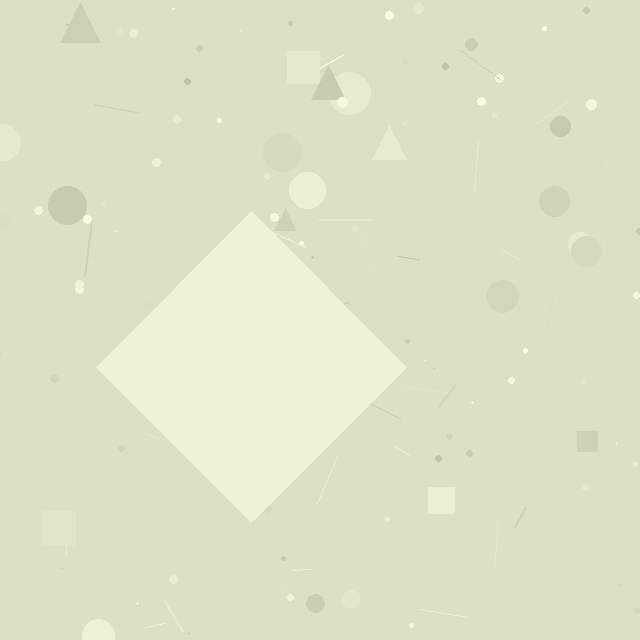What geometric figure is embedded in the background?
A diamond is embedded in the background.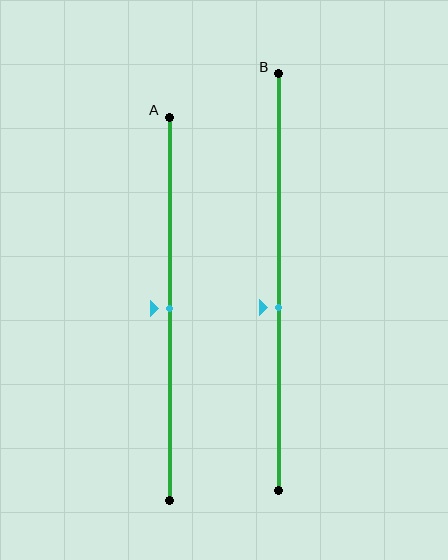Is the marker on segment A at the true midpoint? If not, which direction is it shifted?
Yes, the marker on segment A is at the true midpoint.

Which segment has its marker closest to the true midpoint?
Segment A has its marker closest to the true midpoint.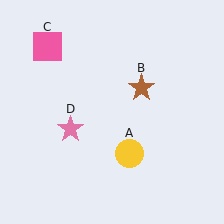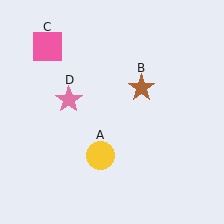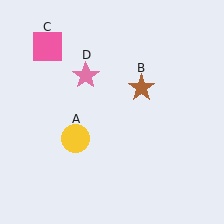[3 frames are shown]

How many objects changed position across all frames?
2 objects changed position: yellow circle (object A), pink star (object D).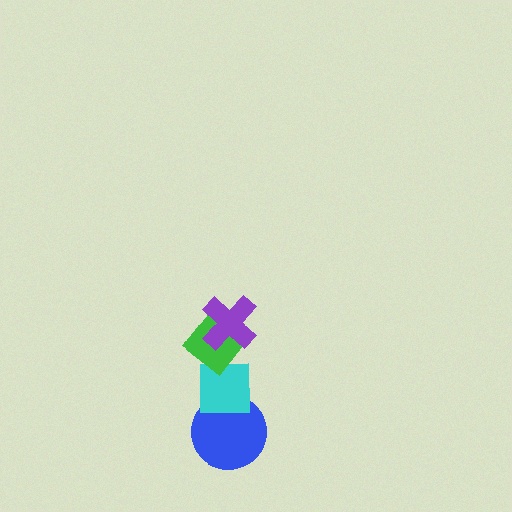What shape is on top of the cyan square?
The green diamond is on top of the cyan square.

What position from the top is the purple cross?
The purple cross is 1st from the top.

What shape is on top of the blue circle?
The cyan square is on top of the blue circle.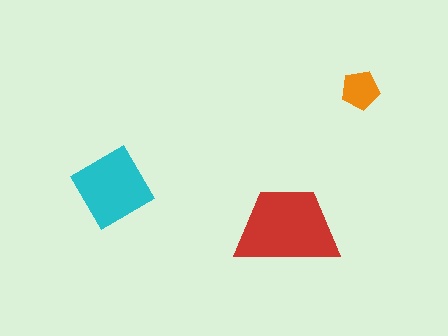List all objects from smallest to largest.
The orange pentagon, the cyan diamond, the red trapezoid.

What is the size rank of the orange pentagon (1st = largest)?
3rd.